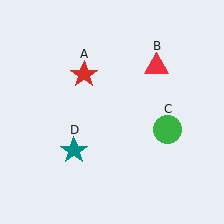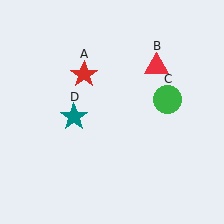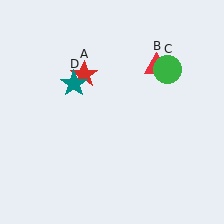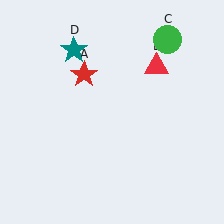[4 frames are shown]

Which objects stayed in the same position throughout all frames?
Red star (object A) and red triangle (object B) remained stationary.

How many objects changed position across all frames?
2 objects changed position: green circle (object C), teal star (object D).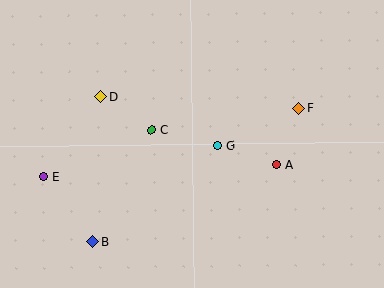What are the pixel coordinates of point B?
Point B is at (93, 242).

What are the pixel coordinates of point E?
Point E is at (44, 177).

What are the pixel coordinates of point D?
Point D is at (101, 97).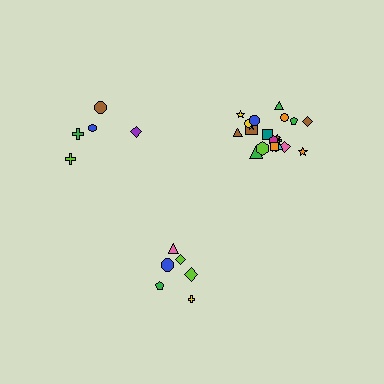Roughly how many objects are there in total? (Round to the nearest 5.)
Roughly 35 objects in total.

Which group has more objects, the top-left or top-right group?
The top-right group.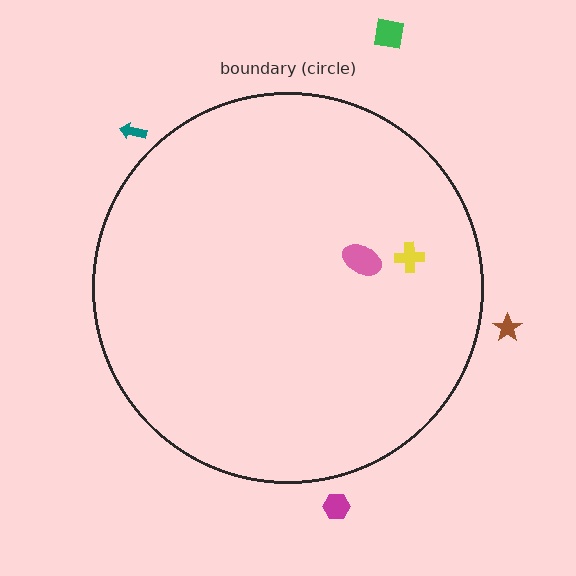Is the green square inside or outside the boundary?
Outside.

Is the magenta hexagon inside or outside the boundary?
Outside.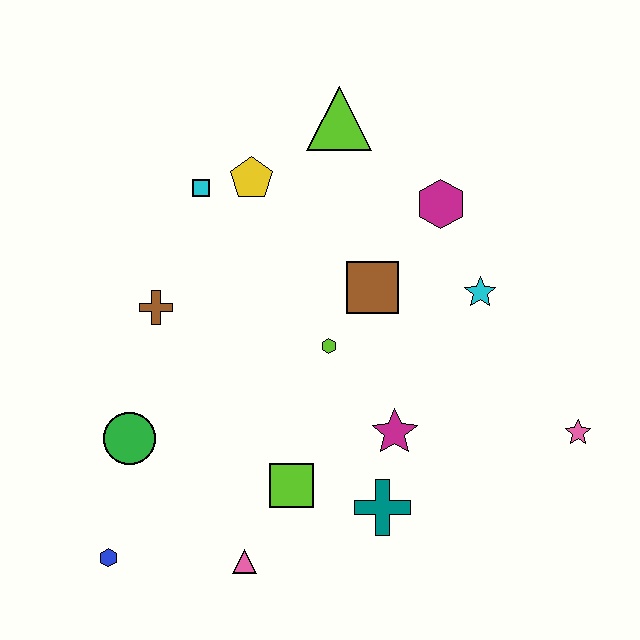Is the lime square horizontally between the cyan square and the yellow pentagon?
No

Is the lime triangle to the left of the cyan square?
No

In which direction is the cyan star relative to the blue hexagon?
The cyan star is to the right of the blue hexagon.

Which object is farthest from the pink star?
The blue hexagon is farthest from the pink star.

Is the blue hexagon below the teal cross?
Yes